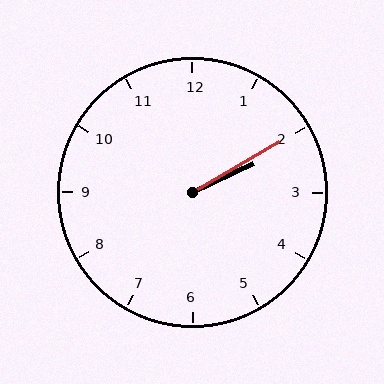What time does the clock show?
2:10.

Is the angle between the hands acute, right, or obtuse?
It is acute.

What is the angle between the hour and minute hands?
Approximately 5 degrees.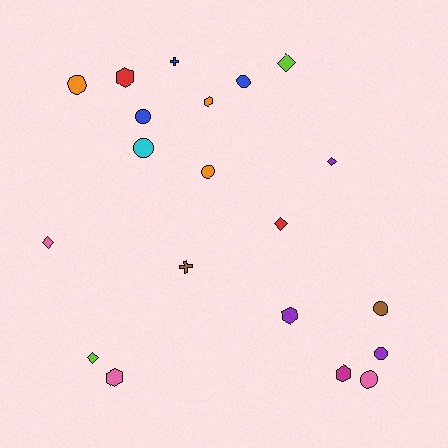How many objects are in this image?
There are 20 objects.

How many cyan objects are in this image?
There is 1 cyan object.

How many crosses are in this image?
There are 2 crosses.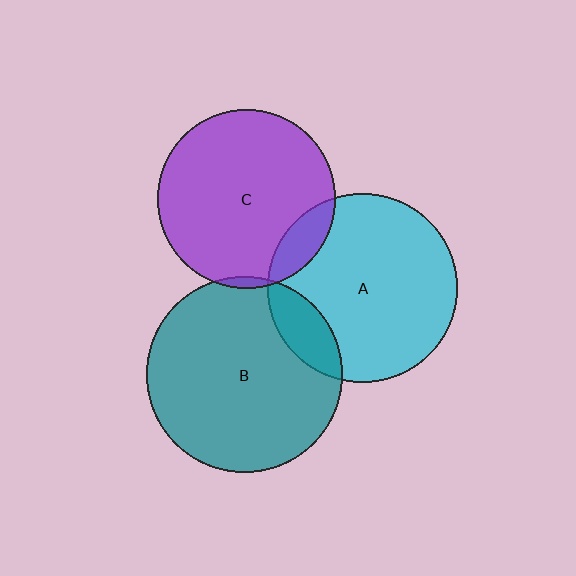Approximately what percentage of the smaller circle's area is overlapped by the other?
Approximately 15%.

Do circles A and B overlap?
Yes.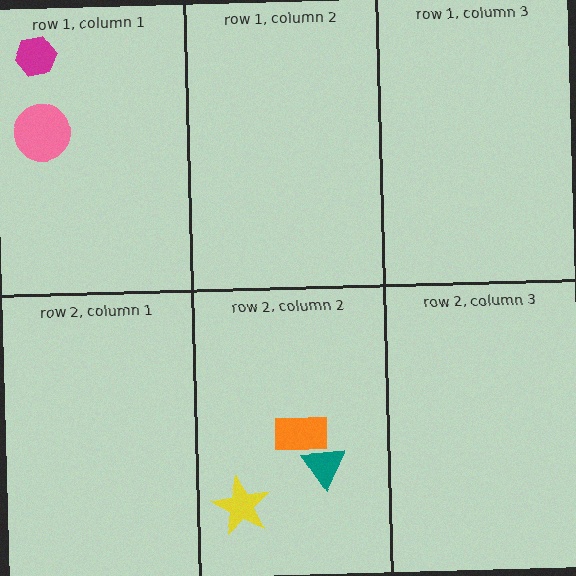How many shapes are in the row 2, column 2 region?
3.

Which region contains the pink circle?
The row 1, column 1 region.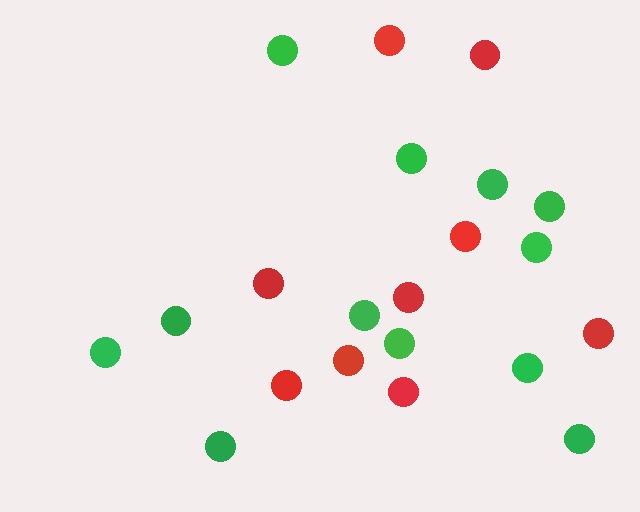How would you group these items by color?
There are 2 groups: one group of red circles (9) and one group of green circles (12).